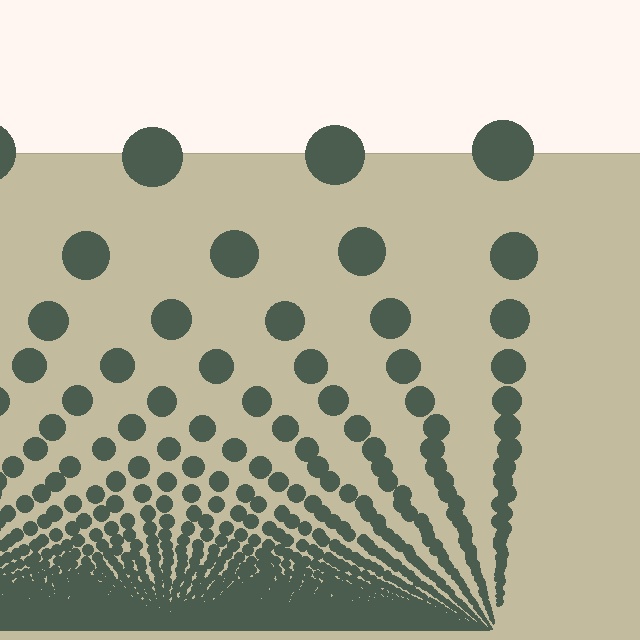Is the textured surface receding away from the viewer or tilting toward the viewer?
The surface appears to tilt toward the viewer. Texture elements get larger and sparser toward the top.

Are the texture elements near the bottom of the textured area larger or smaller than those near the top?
Smaller. The gradient is inverted — elements near the bottom are smaller and denser.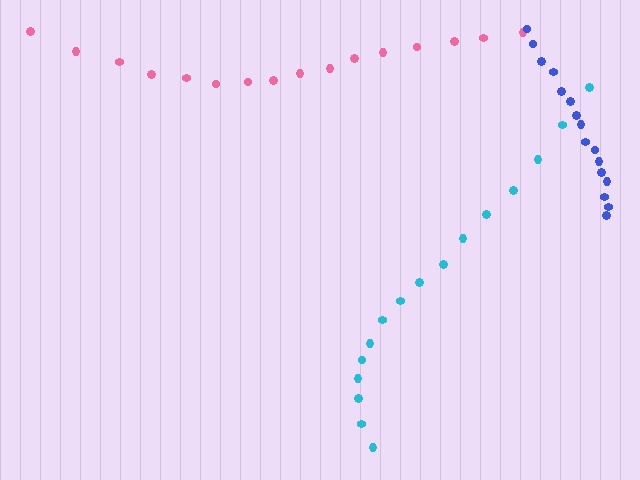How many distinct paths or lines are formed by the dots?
There are 3 distinct paths.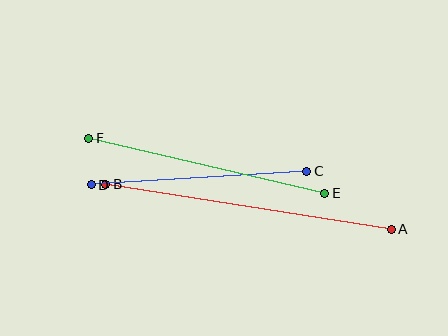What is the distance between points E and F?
The distance is approximately 242 pixels.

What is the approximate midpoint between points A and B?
The midpoint is at approximately (249, 207) pixels.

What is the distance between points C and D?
The distance is approximately 216 pixels.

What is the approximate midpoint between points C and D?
The midpoint is at approximately (199, 178) pixels.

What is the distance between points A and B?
The distance is approximately 289 pixels.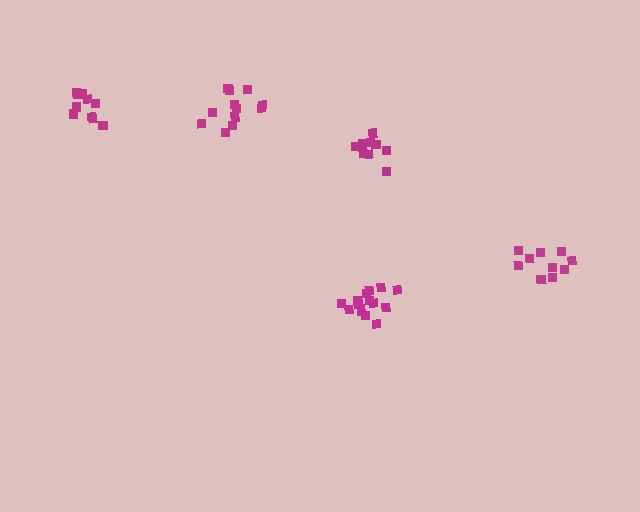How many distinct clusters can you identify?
There are 5 distinct clusters.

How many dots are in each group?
Group 1: 10 dots, Group 2: 10 dots, Group 3: 12 dots, Group 4: 11 dots, Group 5: 15 dots (58 total).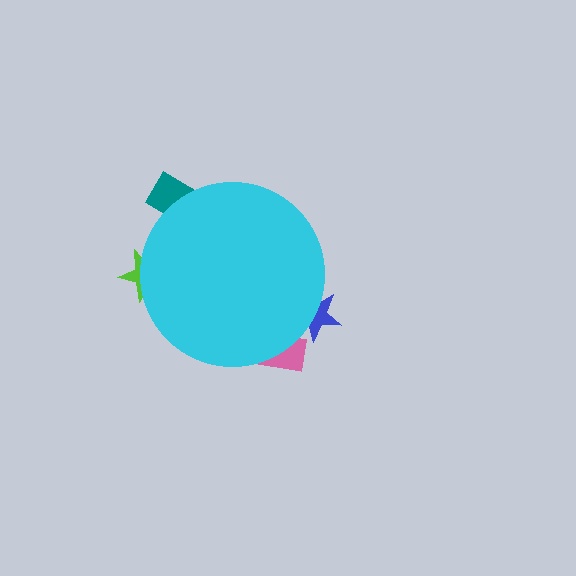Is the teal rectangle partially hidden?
Yes, the teal rectangle is partially hidden behind the cyan circle.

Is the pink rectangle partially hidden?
Yes, the pink rectangle is partially hidden behind the cyan circle.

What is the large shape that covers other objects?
A cyan circle.